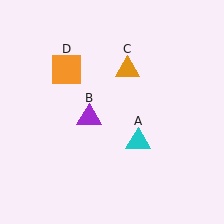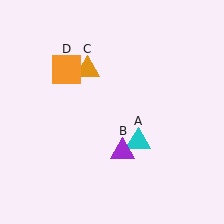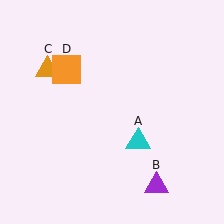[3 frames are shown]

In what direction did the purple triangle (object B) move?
The purple triangle (object B) moved down and to the right.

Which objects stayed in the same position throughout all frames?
Cyan triangle (object A) and orange square (object D) remained stationary.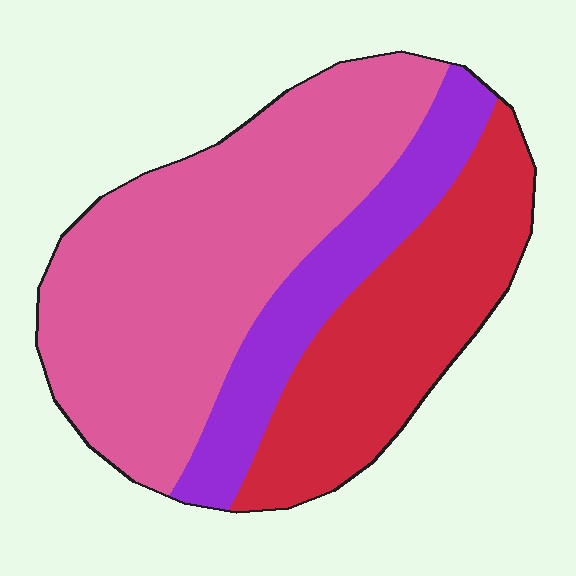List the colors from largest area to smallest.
From largest to smallest: pink, red, purple.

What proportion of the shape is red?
Red covers 30% of the shape.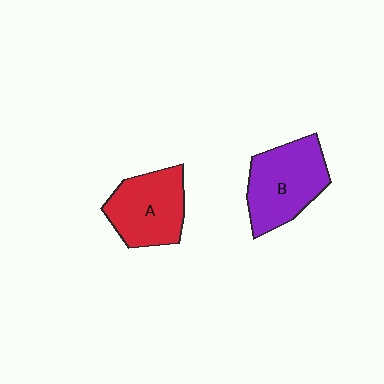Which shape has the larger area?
Shape B (purple).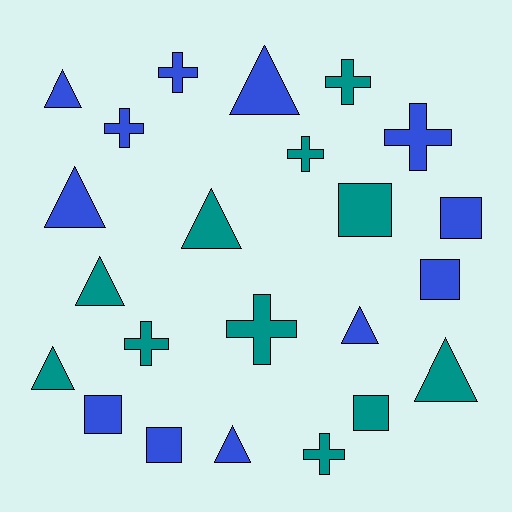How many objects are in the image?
There are 23 objects.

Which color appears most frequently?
Blue, with 12 objects.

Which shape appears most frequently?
Triangle, with 9 objects.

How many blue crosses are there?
There are 3 blue crosses.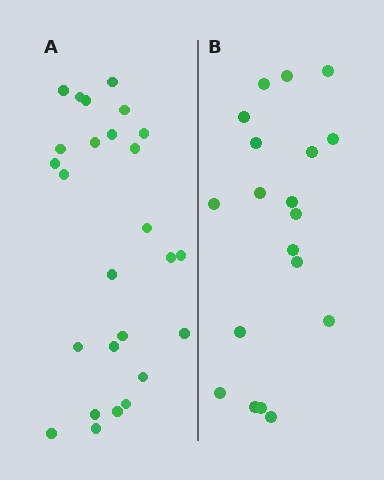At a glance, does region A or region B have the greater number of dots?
Region A (the left region) has more dots.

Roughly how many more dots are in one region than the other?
Region A has roughly 8 or so more dots than region B.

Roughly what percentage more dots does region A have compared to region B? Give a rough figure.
About 35% more.